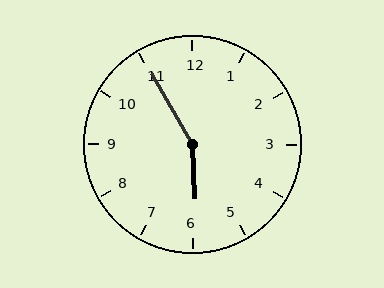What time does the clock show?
5:55.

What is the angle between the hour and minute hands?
Approximately 152 degrees.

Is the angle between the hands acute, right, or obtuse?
It is obtuse.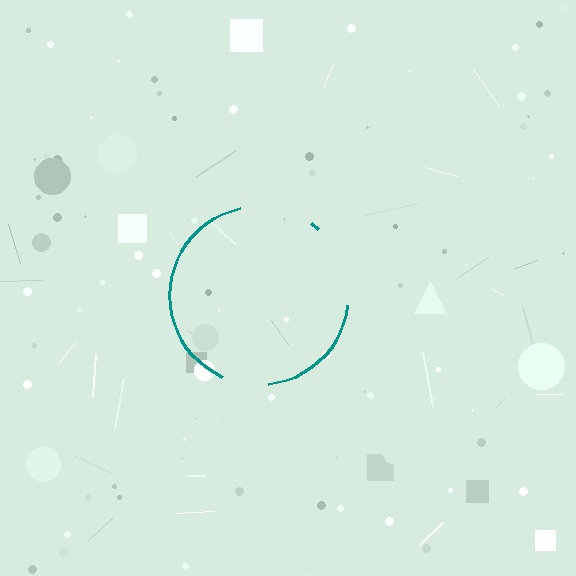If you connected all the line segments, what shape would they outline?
They would outline a circle.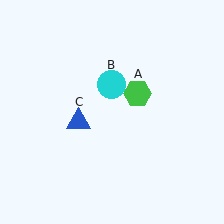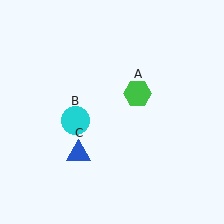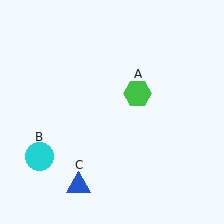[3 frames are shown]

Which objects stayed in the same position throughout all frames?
Green hexagon (object A) remained stationary.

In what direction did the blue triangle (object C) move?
The blue triangle (object C) moved down.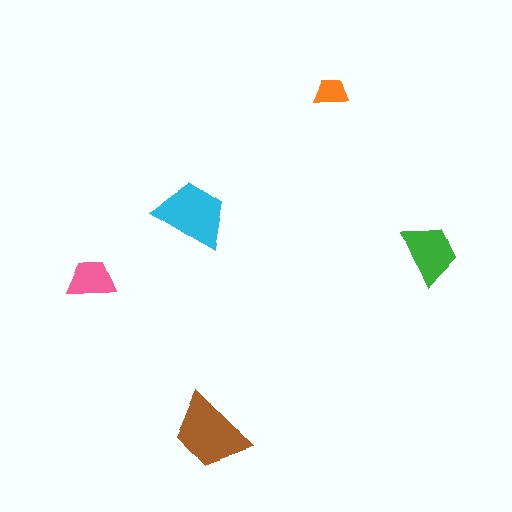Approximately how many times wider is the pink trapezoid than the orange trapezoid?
About 1.5 times wider.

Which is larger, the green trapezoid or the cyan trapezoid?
The cyan one.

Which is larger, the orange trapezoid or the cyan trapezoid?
The cyan one.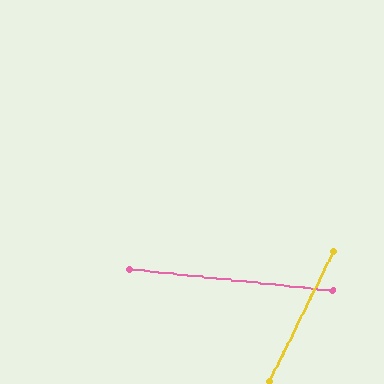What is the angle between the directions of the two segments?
Approximately 70 degrees.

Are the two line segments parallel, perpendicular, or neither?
Neither parallel nor perpendicular — they differ by about 70°.